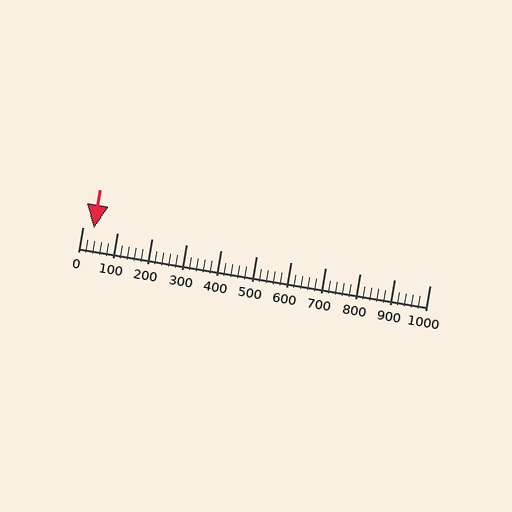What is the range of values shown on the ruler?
The ruler shows values from 0 to 1000.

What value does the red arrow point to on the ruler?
The red arrow points to approximately 31.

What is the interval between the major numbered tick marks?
The major tick marks are spaced 100 units apart.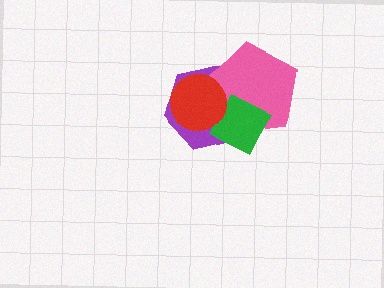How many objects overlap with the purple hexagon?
3 objects overlap with the purple hexagon.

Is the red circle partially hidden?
No, no other shape covers it.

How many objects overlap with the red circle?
3 objects overlap with the red circle.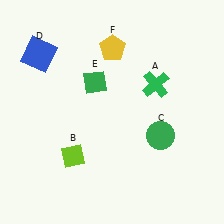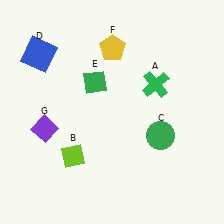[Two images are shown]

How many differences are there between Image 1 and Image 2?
There is 1 difference between the two images.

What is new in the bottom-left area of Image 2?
A purple diamond (G) was added in the bottom-left area of Image 2.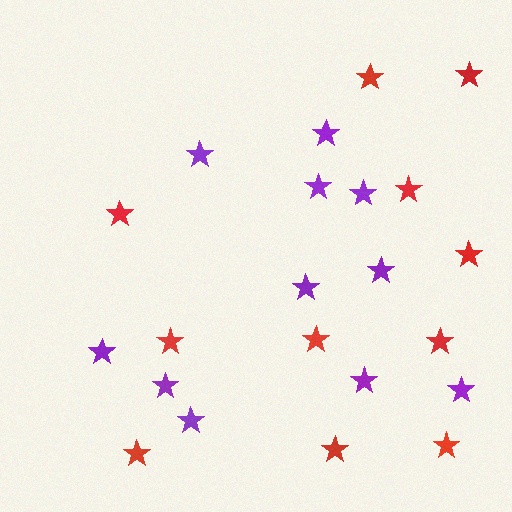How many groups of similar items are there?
There are 2 groups: one group of red stars (11) and one group of purple stars (11).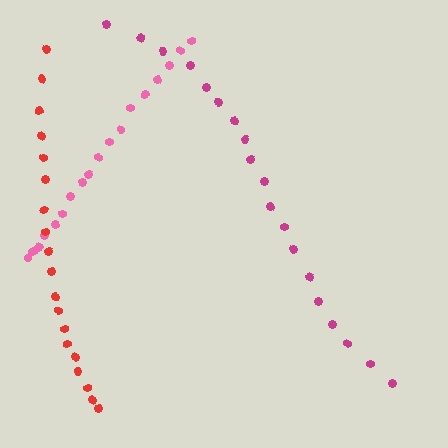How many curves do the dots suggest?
There are 3 distinct paths.